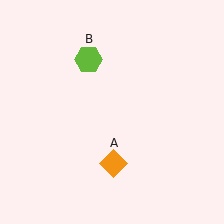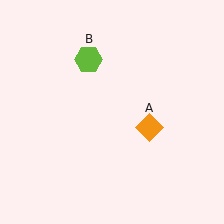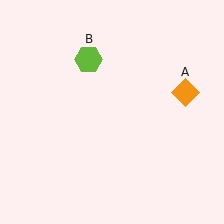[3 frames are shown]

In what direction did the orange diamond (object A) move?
The orange diamond (object A) moved up and to the right.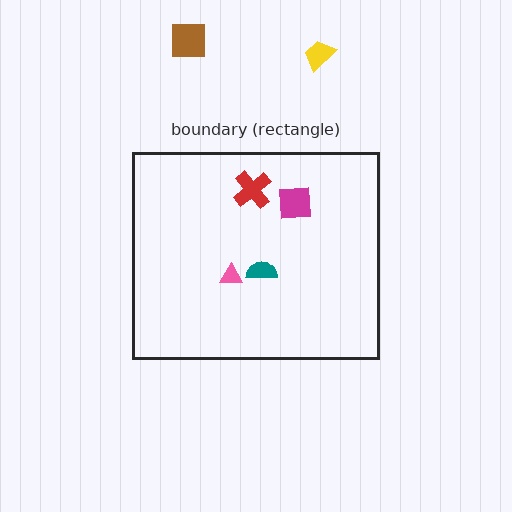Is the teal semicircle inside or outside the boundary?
Inside.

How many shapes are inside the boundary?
4 inside, 2 outside.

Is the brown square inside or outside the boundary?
Outside.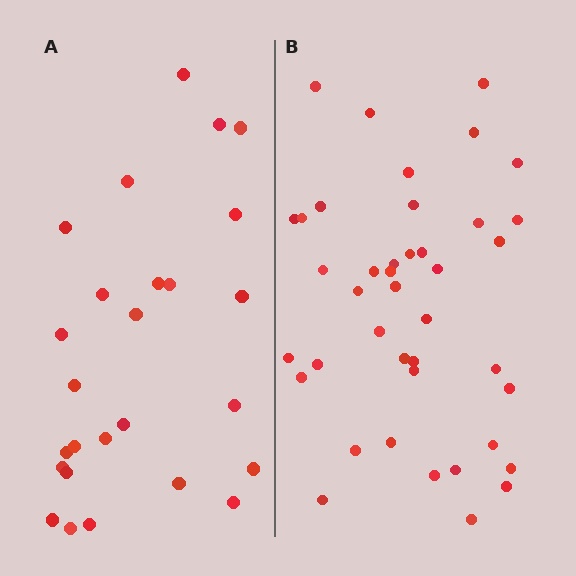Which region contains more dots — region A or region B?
Region B (the right region) has more dots.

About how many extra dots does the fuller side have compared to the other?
Region B has approximately 15 more dots than region A.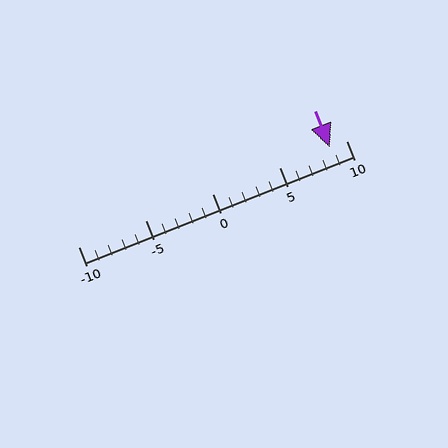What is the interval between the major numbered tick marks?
The major tick marks are spaced 5 units apart.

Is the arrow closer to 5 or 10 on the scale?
The arrow is closer to 10.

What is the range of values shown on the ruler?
The ruler shows values from -10 to 10.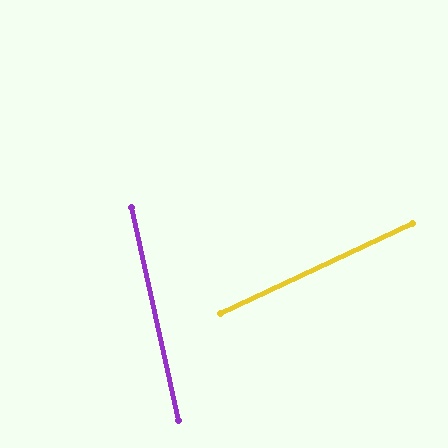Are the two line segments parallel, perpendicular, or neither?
Neither parallel nor perpendicular — they differ by about 78°.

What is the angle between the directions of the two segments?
Approximately 78 degrees.